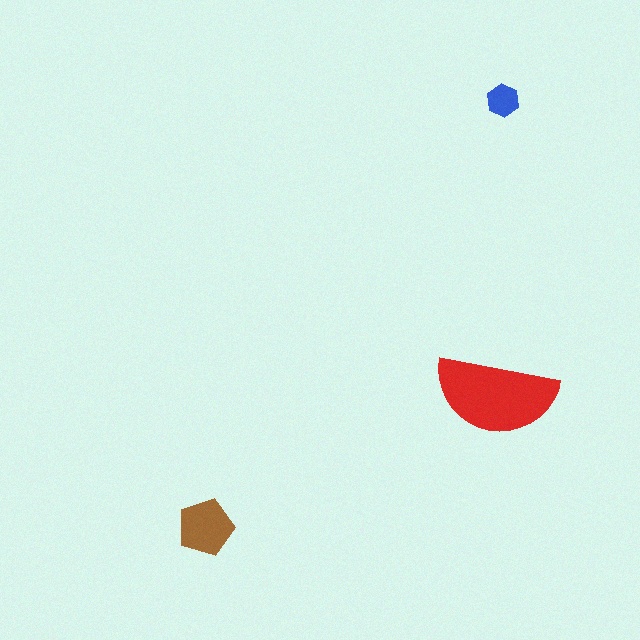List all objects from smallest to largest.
The blue hexagon, the brown pentagon, the red semicircle.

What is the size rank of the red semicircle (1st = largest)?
1st.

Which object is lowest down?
The brown pentagon is bottommost.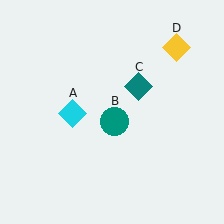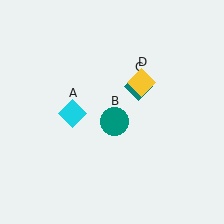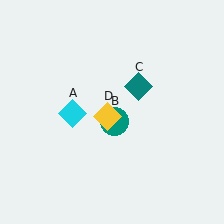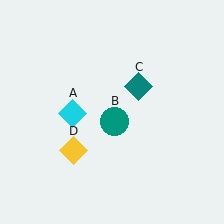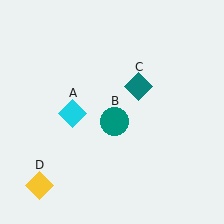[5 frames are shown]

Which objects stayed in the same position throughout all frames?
Cyan diamond (object A) and teal circle (object B) and teal diamond (object C) remained stationary.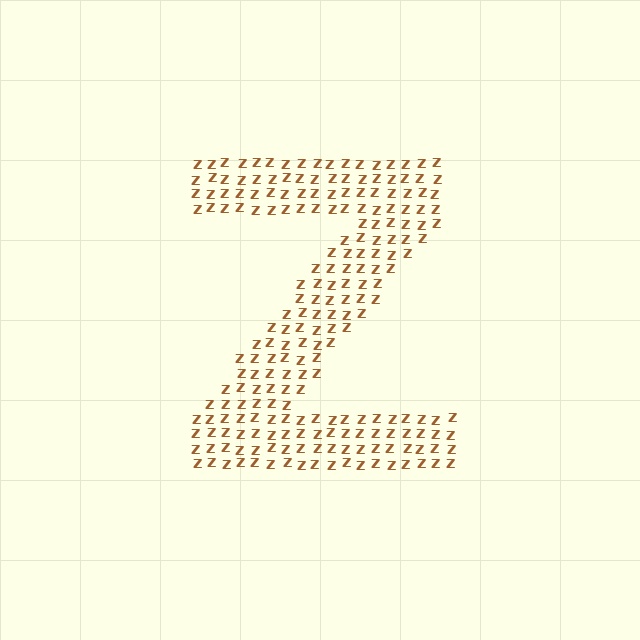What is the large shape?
The large shape is the letter Z.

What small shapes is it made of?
It is made of small letter Z's.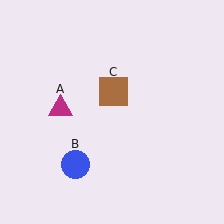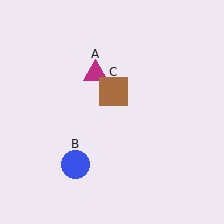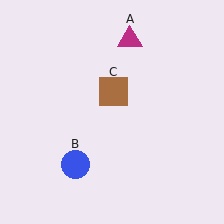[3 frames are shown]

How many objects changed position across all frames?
1 object changed position: magenta triangle (object A).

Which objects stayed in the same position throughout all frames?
Blue circle (object B) and brown square (object C) remained stationary.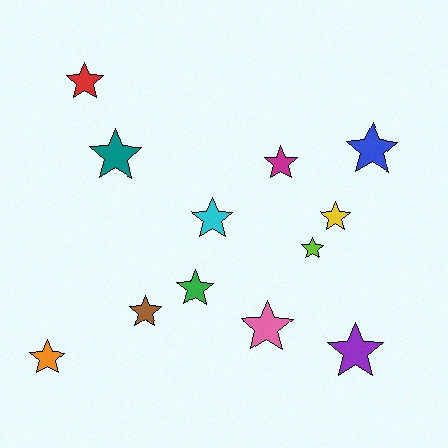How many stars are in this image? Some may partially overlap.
There are 12 stars.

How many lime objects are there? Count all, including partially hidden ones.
There is 1 lime object.